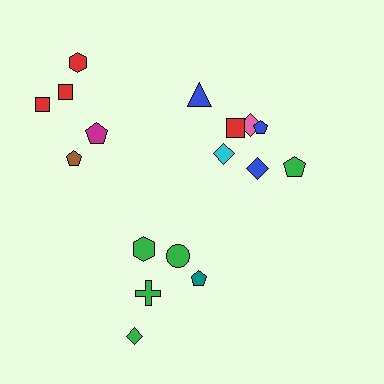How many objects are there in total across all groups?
There are 17 objects.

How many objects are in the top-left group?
There are 5 objects.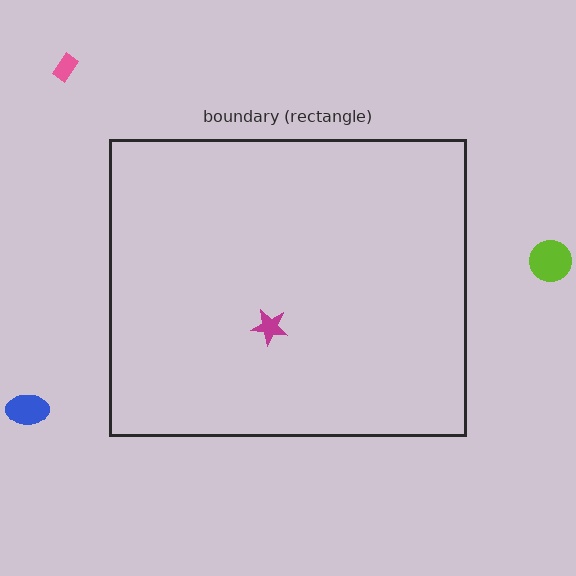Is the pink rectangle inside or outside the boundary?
Outside.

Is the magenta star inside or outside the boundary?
Inside.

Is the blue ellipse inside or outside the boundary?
Outside.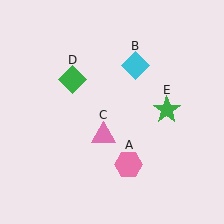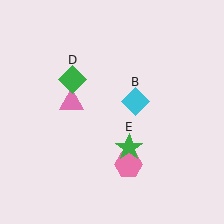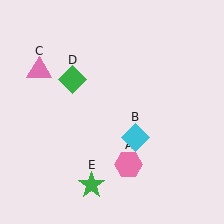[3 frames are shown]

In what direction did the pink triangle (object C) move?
The pink triangle (object C) moved up and to the left.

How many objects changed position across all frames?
3 objects changed position: cyan diamond (object B), pink triangle (object C), green star (object E).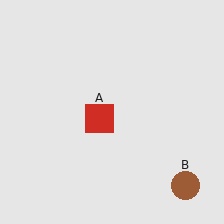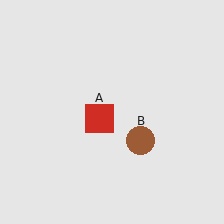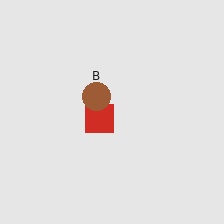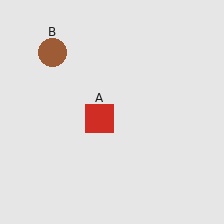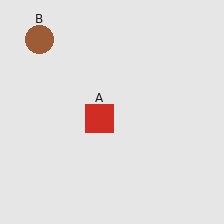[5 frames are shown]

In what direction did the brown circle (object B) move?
The brown circle (object B) moved up and to the left.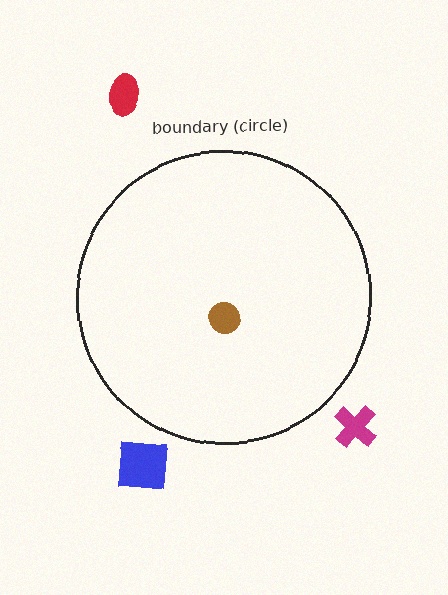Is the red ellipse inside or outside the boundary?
Outside.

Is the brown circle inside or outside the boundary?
Inside.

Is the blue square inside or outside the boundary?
Outside.